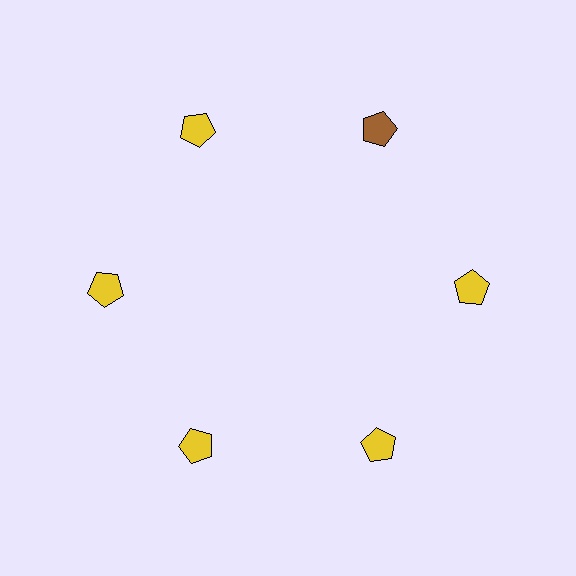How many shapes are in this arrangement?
There are 6 shapes arranged in a ring pattern.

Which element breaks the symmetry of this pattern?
The brown pentagon at roughly the 1 o'clock position breaks the symmetry. All other shapes are yellow pentagons.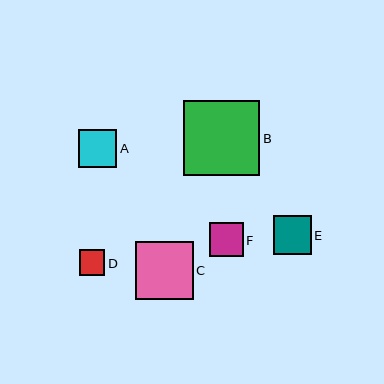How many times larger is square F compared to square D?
Square F is approximately 1.3 times the size of square D.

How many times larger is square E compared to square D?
Square E is approximately 1.5 times the size of square D.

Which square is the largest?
Square B is the largest with a size of approximately 76 pixels.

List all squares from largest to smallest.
From largest to smallest: B, C, E, A, F, D.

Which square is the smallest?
Square D is the smallest with a size of approximately 26 pixels.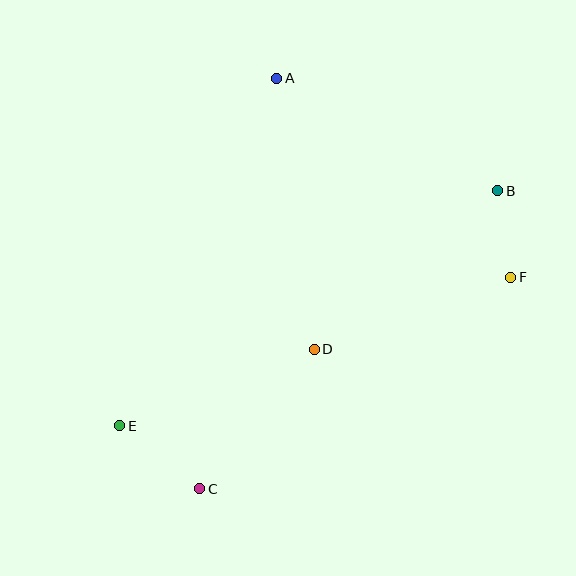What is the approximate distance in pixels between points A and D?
The distance between A and D is approximately 274 pixels.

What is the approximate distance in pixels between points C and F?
The distance between C and F is approximately 376 pixels.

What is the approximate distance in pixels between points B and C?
The distance between B and C is approximately 422 pixels.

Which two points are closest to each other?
Points B and F are closest to each other.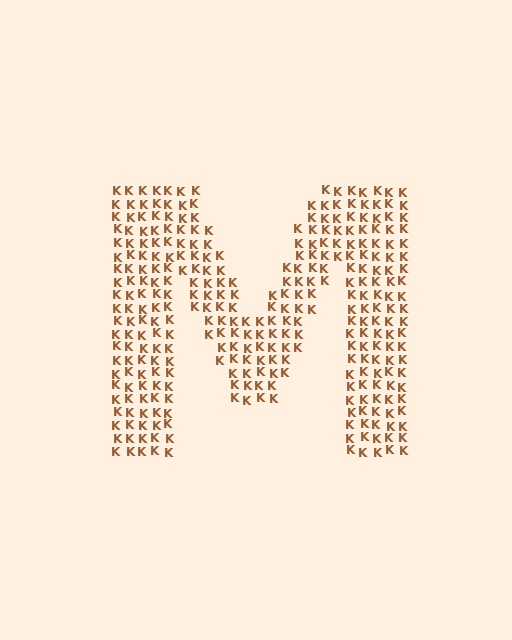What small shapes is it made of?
It is made of small letter K's.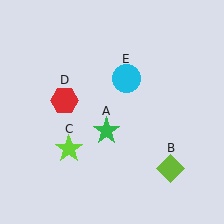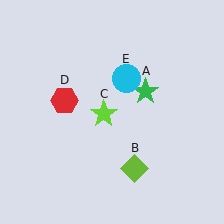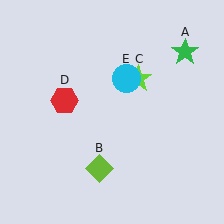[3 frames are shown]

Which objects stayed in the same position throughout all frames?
Red hexagon (object D) and cyan circle (object E) remained stationary.